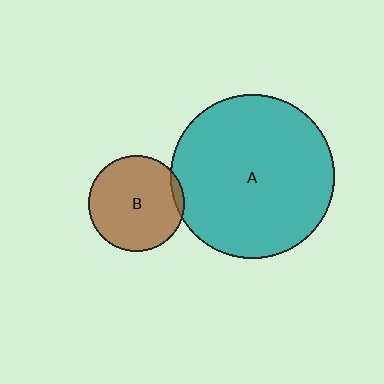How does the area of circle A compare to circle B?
Approximately 2.9 times.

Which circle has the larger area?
Circle A (teal).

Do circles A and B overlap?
Yes.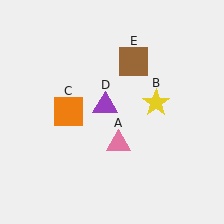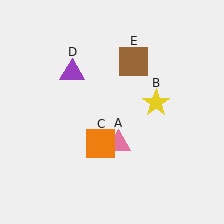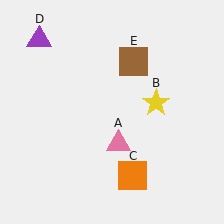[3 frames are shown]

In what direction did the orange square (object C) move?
The orange square (object C) moved down and to the right.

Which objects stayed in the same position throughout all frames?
Pink triangle (object A) and yellow star (object B) and brown square (object E) remained stationary.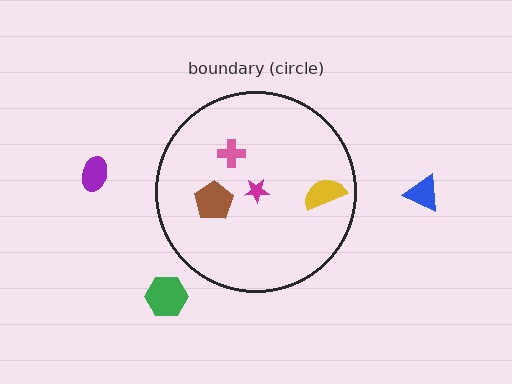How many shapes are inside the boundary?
4 inside, 3 outside.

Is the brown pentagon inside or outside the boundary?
Inside.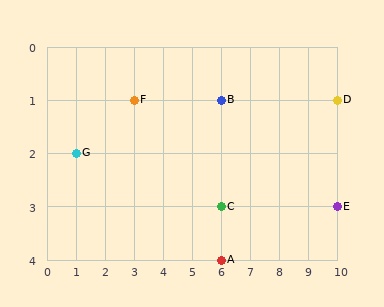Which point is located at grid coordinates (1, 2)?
Point G is at (1, 2).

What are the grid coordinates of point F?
Point F is at grid coordinates (3, 1).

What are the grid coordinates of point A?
Point A is at grid coordinates (6, 4).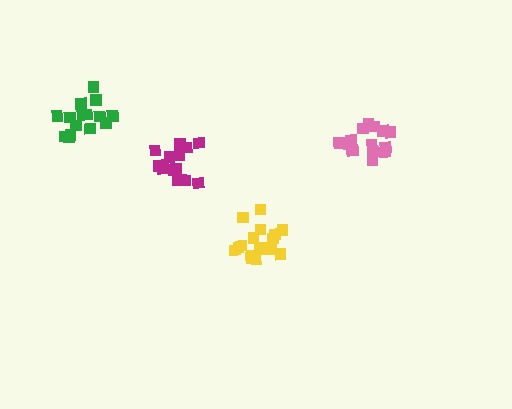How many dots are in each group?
Group 1: 17 dots, Group 2: 15 dots, Group 3: 14 dots, Group 4: 15 dots (61 total).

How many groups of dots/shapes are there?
There are 4 groups.